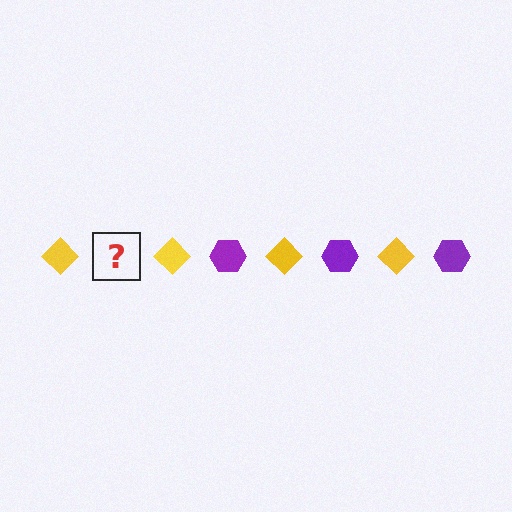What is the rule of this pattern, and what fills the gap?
The rule is that the pattern alternates between yellow diamond and purple hexagon. The gap should be filled with a purple hexagon.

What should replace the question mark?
The question mark should be replaced with a purple hexagon.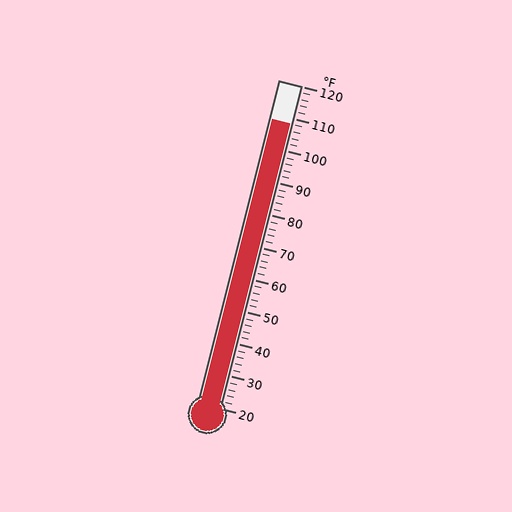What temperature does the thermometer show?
The thermometer shows approximately 108°F.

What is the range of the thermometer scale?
The thermometer scale ranges from 20°F to 120°F.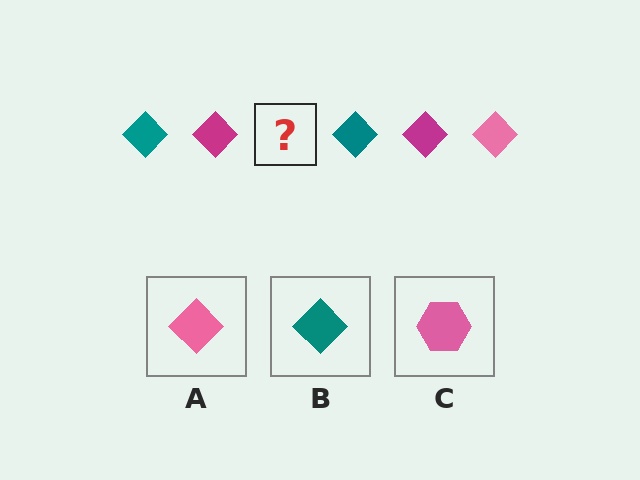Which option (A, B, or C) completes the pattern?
A.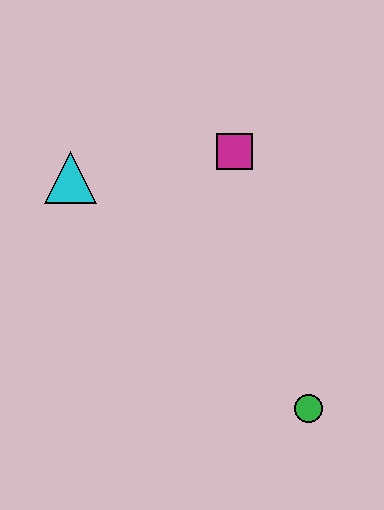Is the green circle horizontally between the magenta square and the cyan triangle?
No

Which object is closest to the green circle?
The magenta square is closest to the green circle.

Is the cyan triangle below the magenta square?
Yes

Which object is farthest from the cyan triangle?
The green circle is farthest from the cyan triangle.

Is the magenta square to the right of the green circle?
No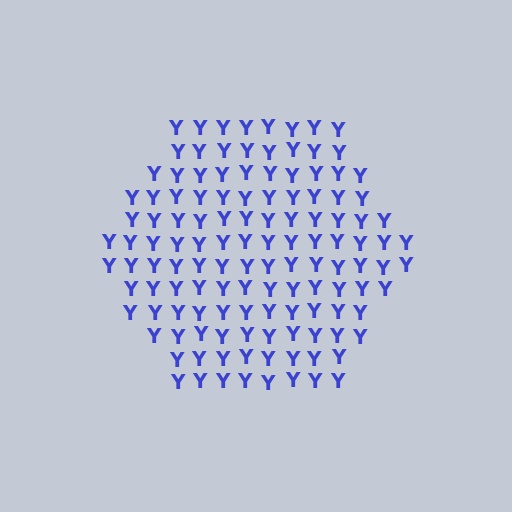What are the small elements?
The small elements are letter Y's.